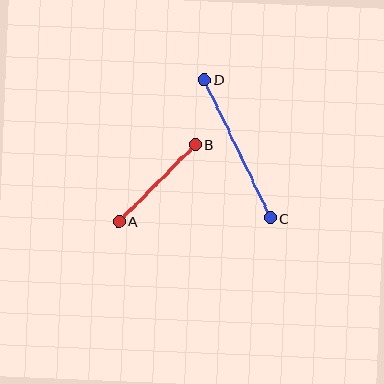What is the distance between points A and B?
The distance is approximately 108 pixels.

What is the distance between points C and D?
The distance is approximately 153 pixels.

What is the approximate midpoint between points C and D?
The midpoint is at approximately (237, 149) pixels.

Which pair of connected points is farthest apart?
Points C and D are farthest apart.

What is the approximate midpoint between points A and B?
The midpoint is at approximately (157, 183) pixels.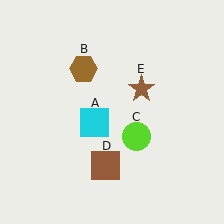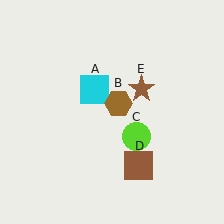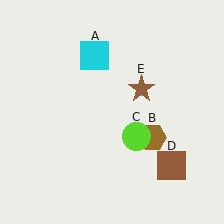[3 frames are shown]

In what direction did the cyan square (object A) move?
The cyan square (object A) moved up.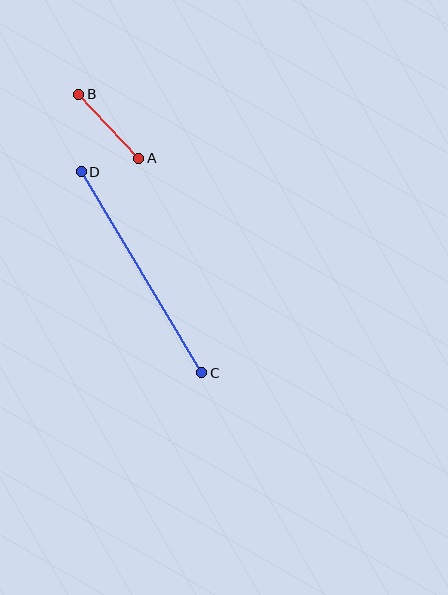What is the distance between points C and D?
The distance is approximately 234 pixels.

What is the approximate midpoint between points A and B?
The midpoint is at approximately (109, 126) pixels.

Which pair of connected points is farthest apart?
Points C and D are farthest apart.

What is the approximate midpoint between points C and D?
The midpoint is at approximately (142, 272) pixels.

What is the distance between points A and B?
The distance is approximately 88 pixels.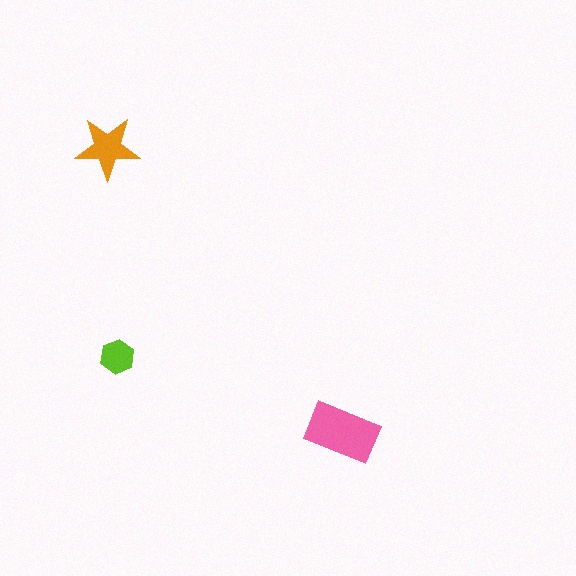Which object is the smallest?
The lime hexagon.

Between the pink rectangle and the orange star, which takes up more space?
The pink rectangle.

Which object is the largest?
The pink rectangle.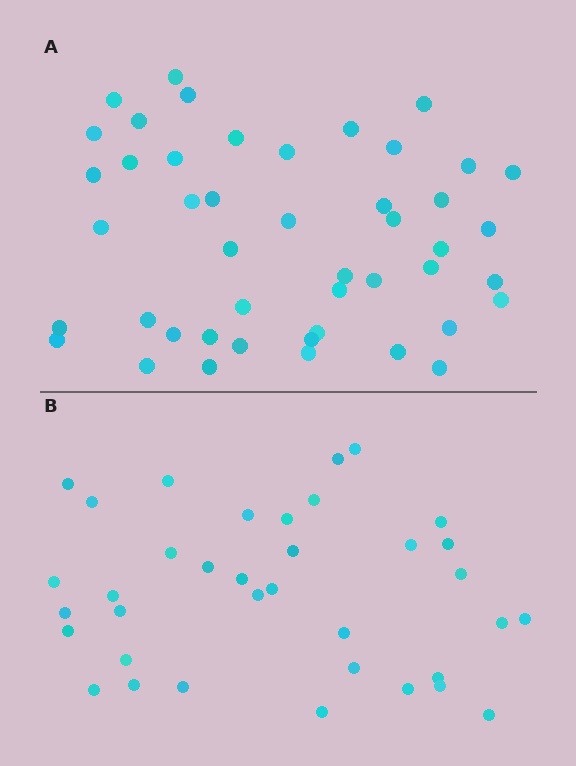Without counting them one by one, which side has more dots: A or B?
Region A (the top region) has more dots.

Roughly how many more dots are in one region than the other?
Region A has roughly 10 or so more dots than region B.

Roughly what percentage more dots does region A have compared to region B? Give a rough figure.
About 30% more.